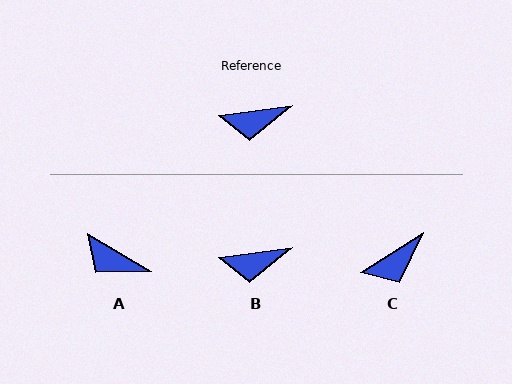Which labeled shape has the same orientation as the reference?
B.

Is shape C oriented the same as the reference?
No, it is off by about 25 degrees.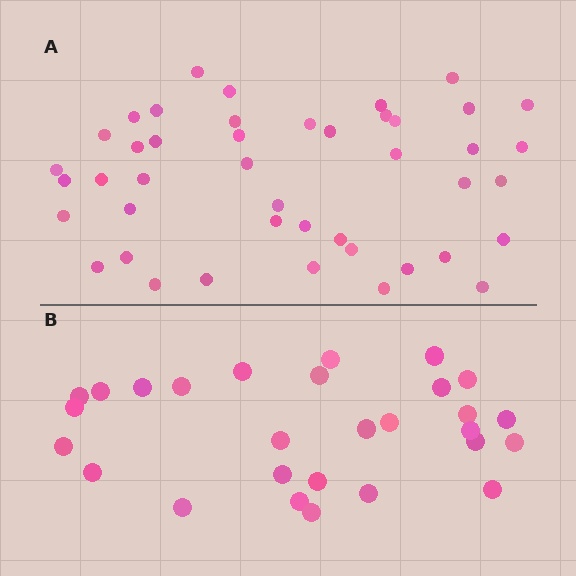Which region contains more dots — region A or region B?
Region A (the top region) has more dots.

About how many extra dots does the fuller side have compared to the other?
Region A has approximately 15 more dots than region B.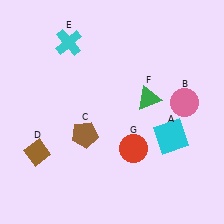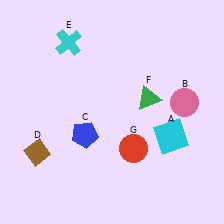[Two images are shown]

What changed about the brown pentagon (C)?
In Image 1, C is brown. In Image 2, it changed to blue.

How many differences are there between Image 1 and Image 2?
There is 1 difference between the two images.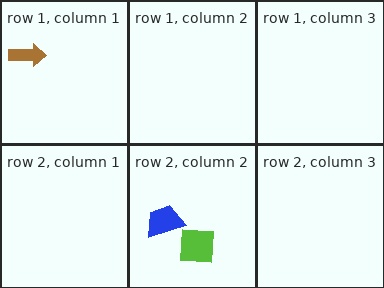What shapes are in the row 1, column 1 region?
The brown arrow.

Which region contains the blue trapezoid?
The row 2, column 2 region.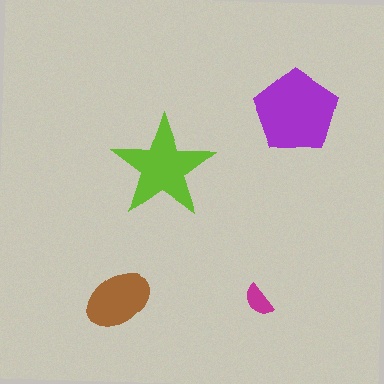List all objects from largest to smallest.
The purple pentagon, the lime star, the brown ellipse, the magenta semicircle.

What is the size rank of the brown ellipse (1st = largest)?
3rd.